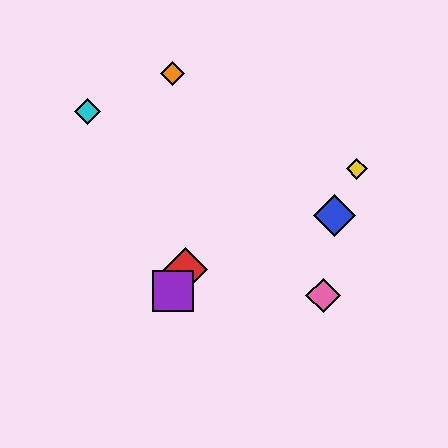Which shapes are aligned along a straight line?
The red diamond, the green diamond, the purple square are aligned along a straight line.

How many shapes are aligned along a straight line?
3 shapes (the red diamond, the green diamond, the purple square) are aligned along a straight line.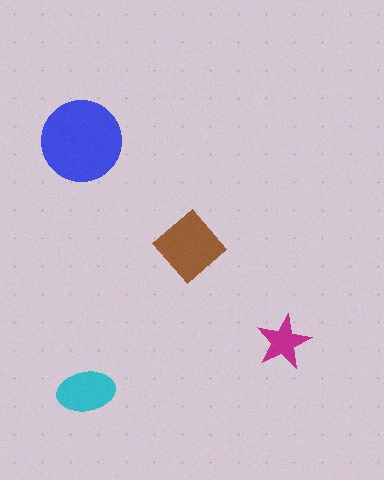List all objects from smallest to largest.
The magenta star, the cyan ellipse, the brown diamond, the blue circle.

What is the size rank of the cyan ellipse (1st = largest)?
3rd.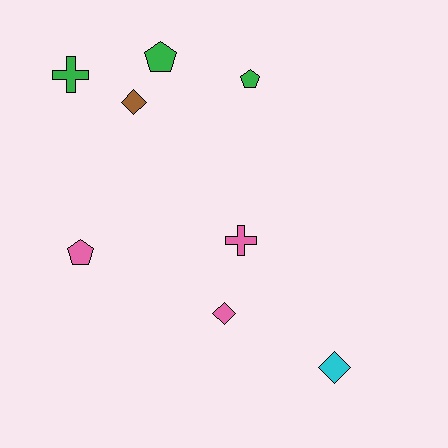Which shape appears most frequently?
Pentagon, with 3 objects.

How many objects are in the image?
There are 8 objects.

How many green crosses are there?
There is 1 green cross.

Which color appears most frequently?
Pink, with 3 objects.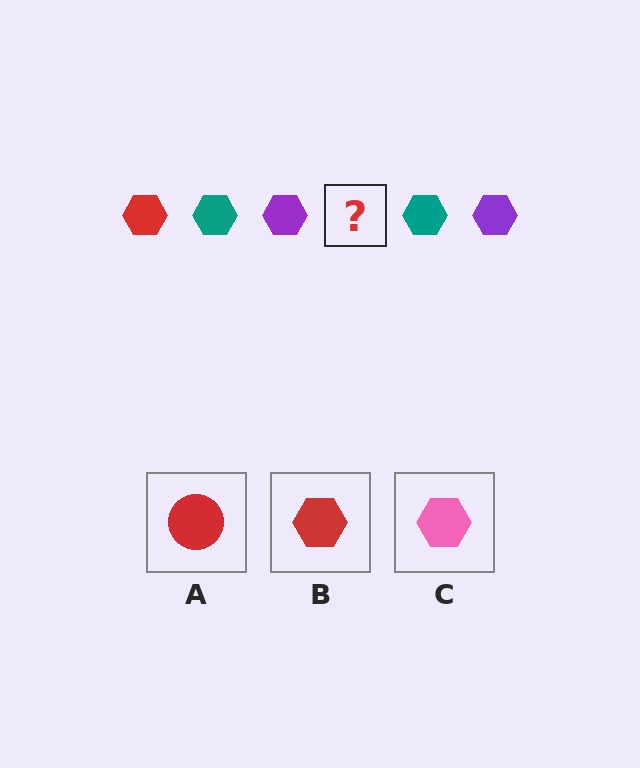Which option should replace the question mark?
Option B.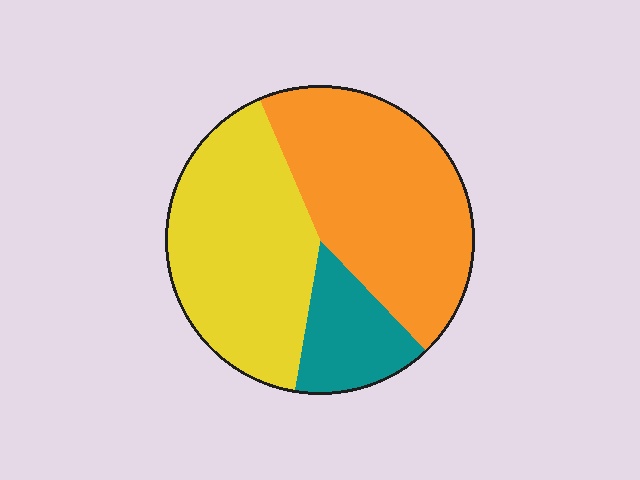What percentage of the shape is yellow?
Yellow covers 41% of the shape.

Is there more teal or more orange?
Orange.